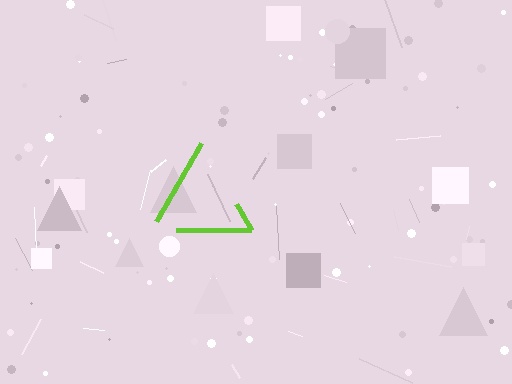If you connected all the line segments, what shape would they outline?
They would outline a triangle.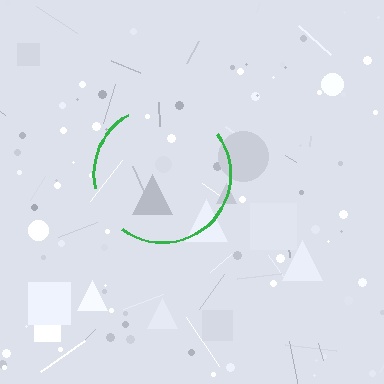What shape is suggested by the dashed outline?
The dashed outline suggests a circle.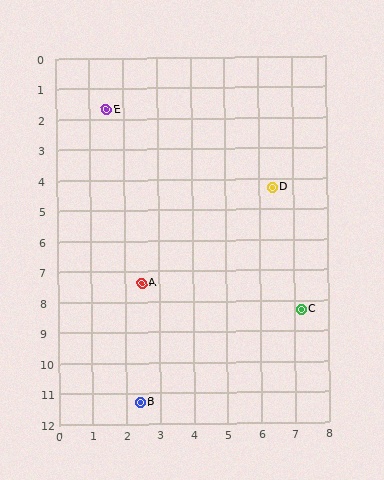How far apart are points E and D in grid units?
Points E and D are about 5.5 grid units apart.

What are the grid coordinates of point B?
Point B is at approximately (2.4, 11.3).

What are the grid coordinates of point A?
Point A is at approximately (2.5, 7.4).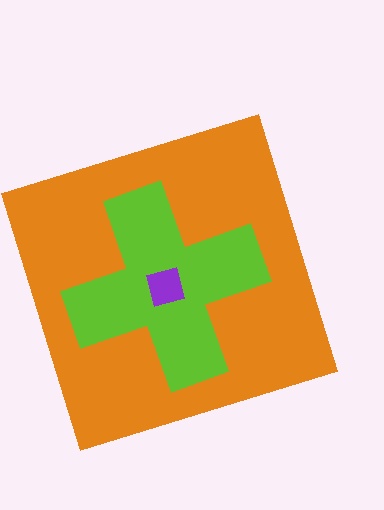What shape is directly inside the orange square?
The lime cross.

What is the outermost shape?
The orange square.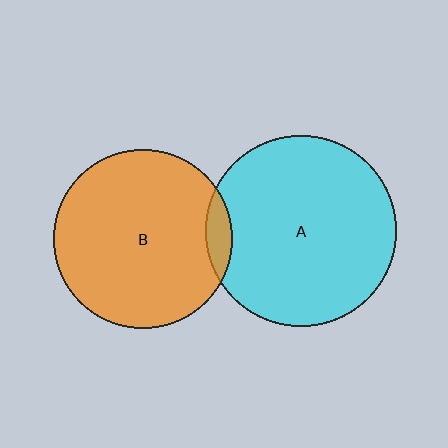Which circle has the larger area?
Circle A (cyan).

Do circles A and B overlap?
Yes.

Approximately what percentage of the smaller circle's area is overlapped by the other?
Approximately 5%.